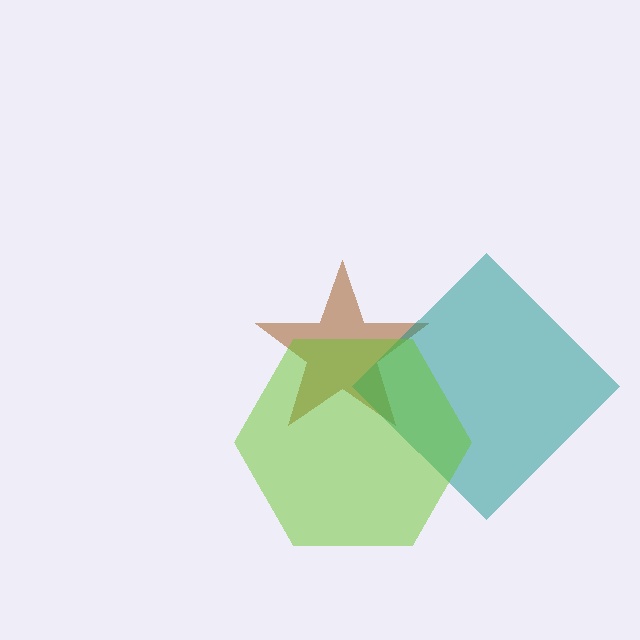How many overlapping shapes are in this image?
There are 3 overlapping shapes in the image.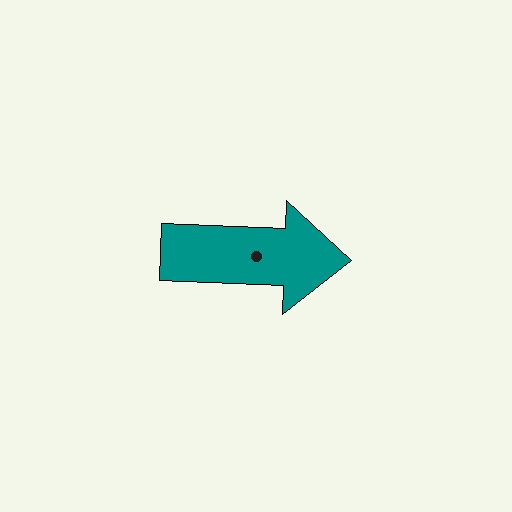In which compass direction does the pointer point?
East.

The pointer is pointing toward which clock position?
Roughly 3 o'clock.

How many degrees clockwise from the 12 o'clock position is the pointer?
Approximately 92 degrees.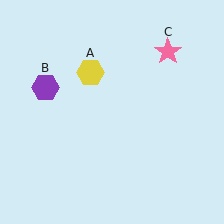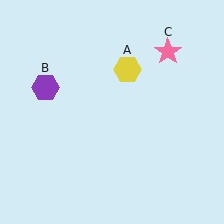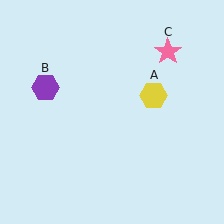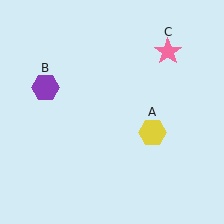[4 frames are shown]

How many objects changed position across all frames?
1 object changed position: yellow hexagon (object A).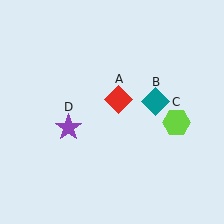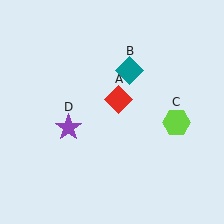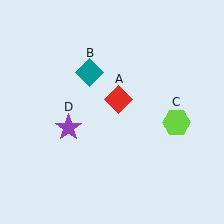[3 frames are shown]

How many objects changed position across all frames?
1 object changed position: teal diamond (object B).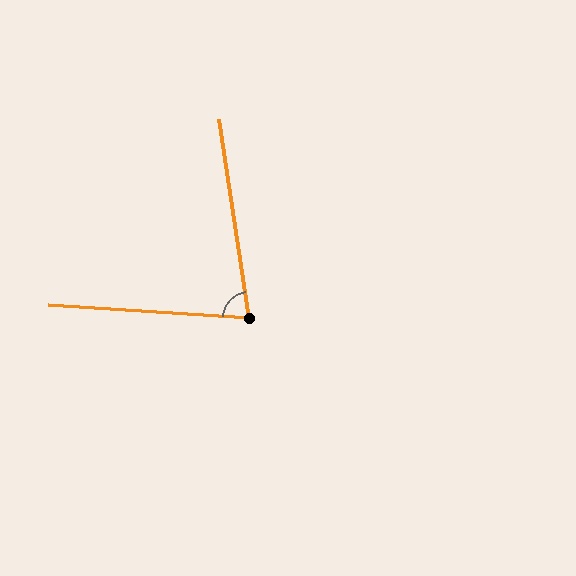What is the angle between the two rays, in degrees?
Approximately 78 degrees.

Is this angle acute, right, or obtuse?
It is acute.